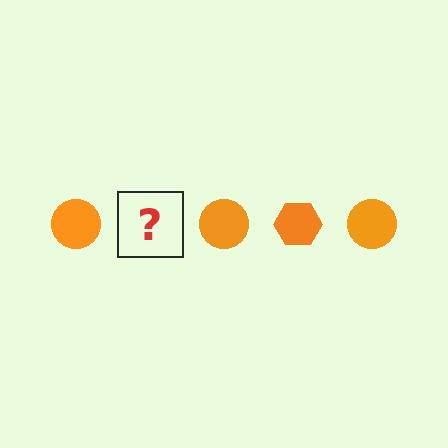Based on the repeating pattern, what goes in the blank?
The blank should be an orange hexagon.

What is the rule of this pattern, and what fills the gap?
The rule is that the pattern cycles through circle, hexagon shapes in orange. The gap should be filled with an orange hexagon.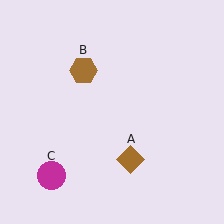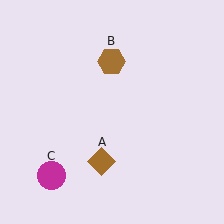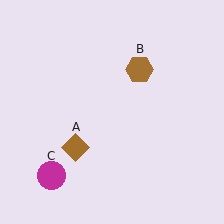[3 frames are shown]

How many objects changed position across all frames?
2 objects changed position: brown diamond (object A), brown hexagon (object B).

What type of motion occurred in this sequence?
The brown diamond (object A), brown hexagon (object B) rotated clockwise around the center of the scene.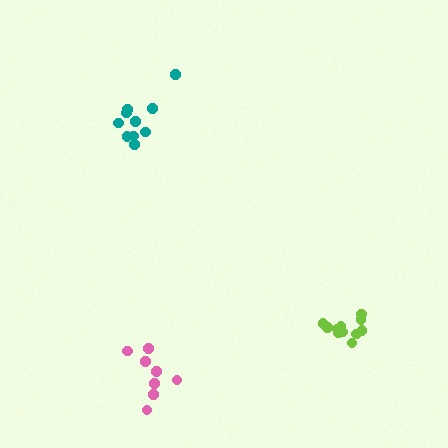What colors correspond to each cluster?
The clusters are colored: pink, lime, teal.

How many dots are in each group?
Group 1: 8 dots, Group 2: 11 dots, Group 3: 10 dots (29 total).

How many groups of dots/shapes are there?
There are 3 groups.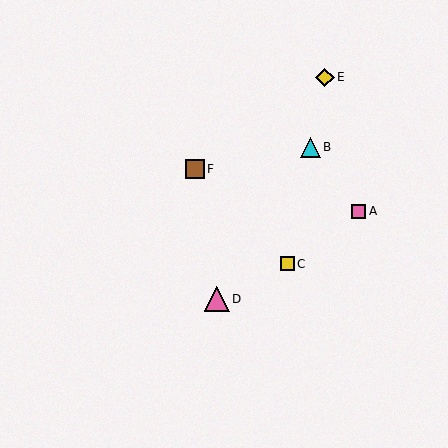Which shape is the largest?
The pink triangle (labeled D) is the largest.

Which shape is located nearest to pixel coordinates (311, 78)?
The yellow diamond (labeled E) at (325, 77) is nearest to that location.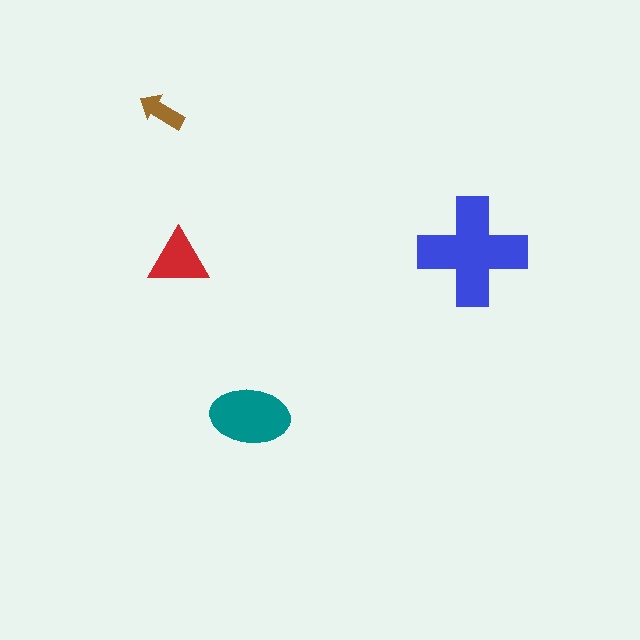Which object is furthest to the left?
The brown arrow is leftmost.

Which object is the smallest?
The brown arrow.